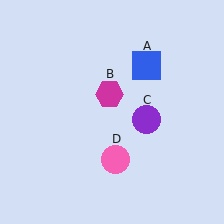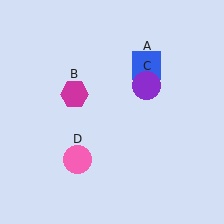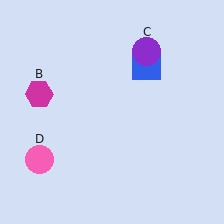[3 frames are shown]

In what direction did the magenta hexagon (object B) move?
The magenta hexagon (object B) moved left.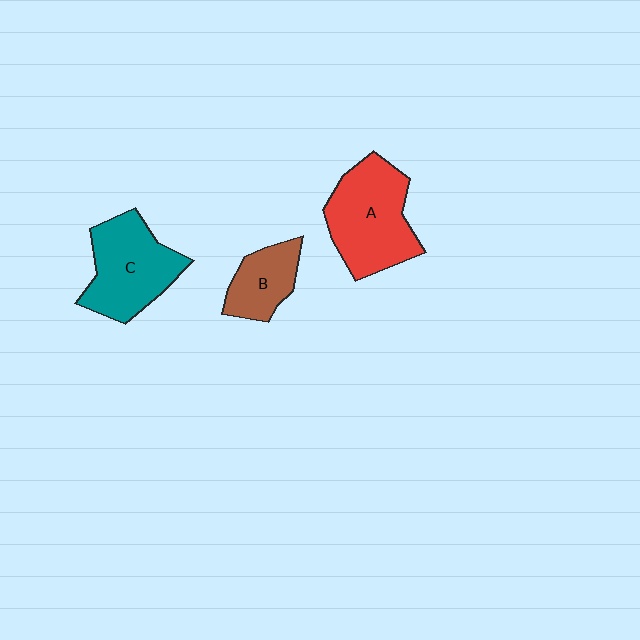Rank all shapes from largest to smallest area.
From largest to smallest: A (red), C (teal), B (brown).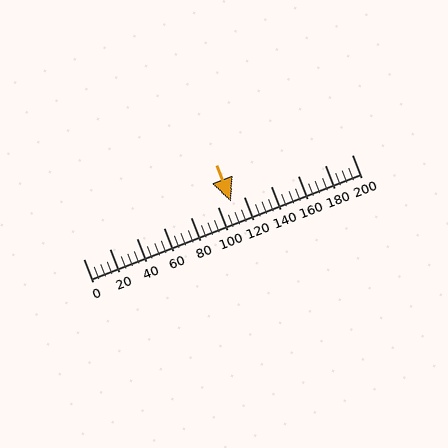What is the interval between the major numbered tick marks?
The major tick marks are spaced 20 units apart.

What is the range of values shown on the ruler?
The ruler shows values from 0 to 200.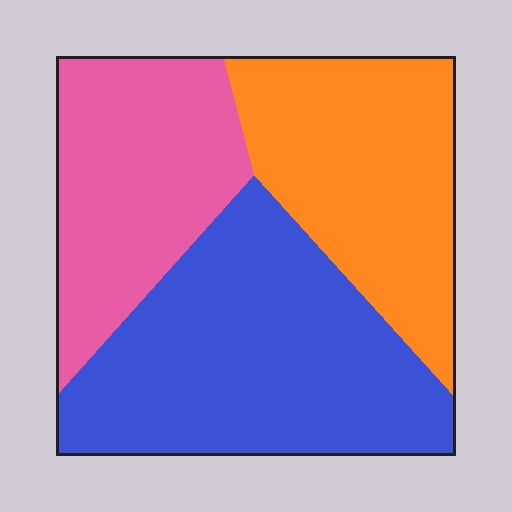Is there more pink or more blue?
Blue.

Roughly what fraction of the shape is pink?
Pink covers 27% of the shape.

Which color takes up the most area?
Blue, at roughly 40%.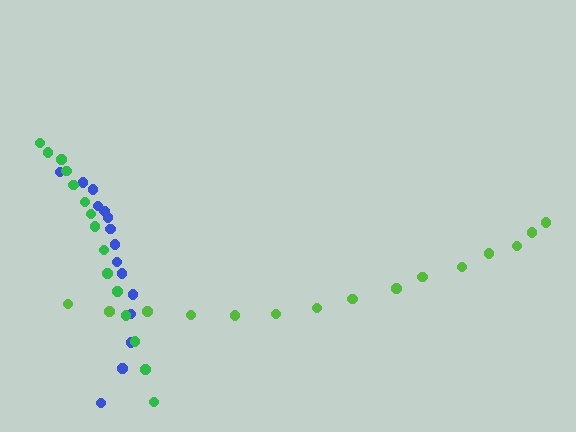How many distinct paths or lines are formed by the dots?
There are 3 distinct paths.